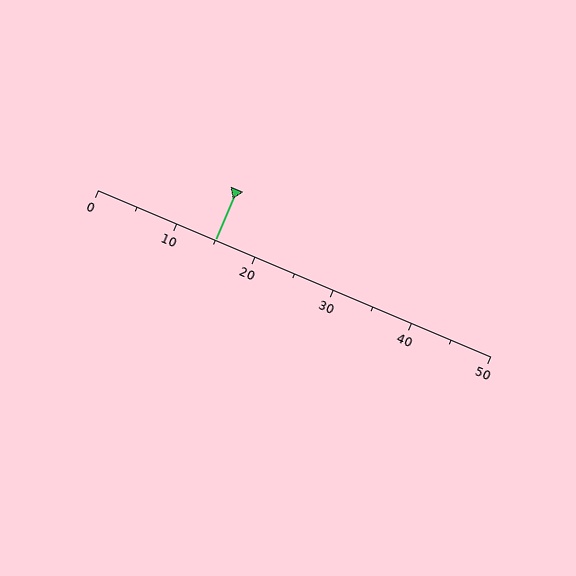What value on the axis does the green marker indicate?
The marker indicates approximately 15.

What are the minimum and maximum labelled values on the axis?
The axis runs from 0 to 50.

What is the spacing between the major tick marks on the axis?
The major ticks are spaced 10 apart.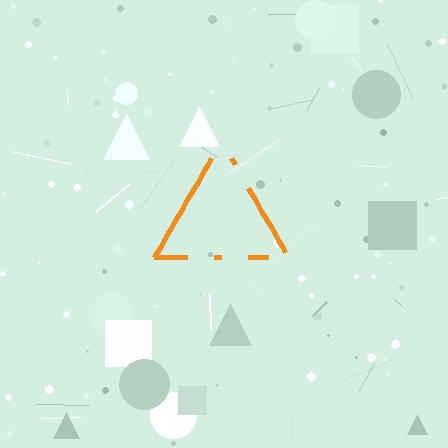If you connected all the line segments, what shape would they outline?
They would outline a triangle.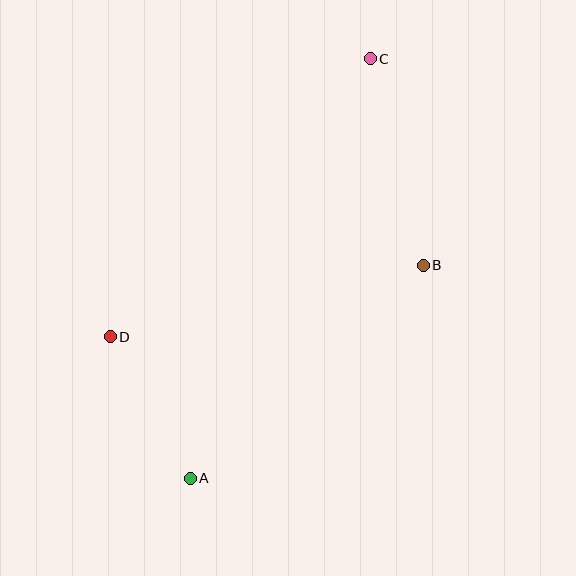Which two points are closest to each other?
Points A and D are closest to each other.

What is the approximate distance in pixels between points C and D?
The distance between C and D is approximately 380 pixels.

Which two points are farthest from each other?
Points A and C are farthest from each other.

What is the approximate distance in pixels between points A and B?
The distance between A and B is approximately 316 pixels.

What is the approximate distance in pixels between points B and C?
The distance between B and C is approximately 213 pixels.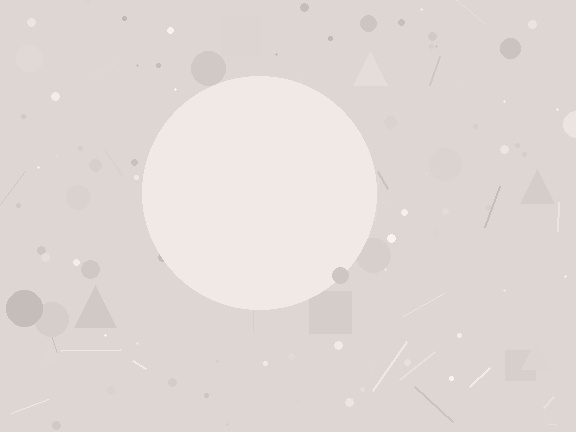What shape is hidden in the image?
A circle is hidden in the image.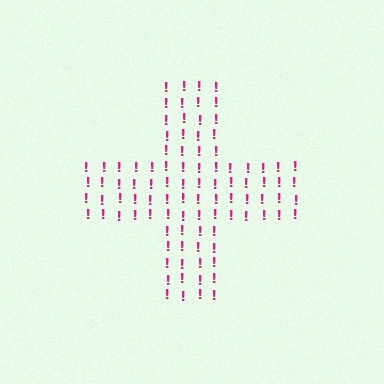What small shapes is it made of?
It is made of small exclamation marks.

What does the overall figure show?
The overall figure shows a cross.